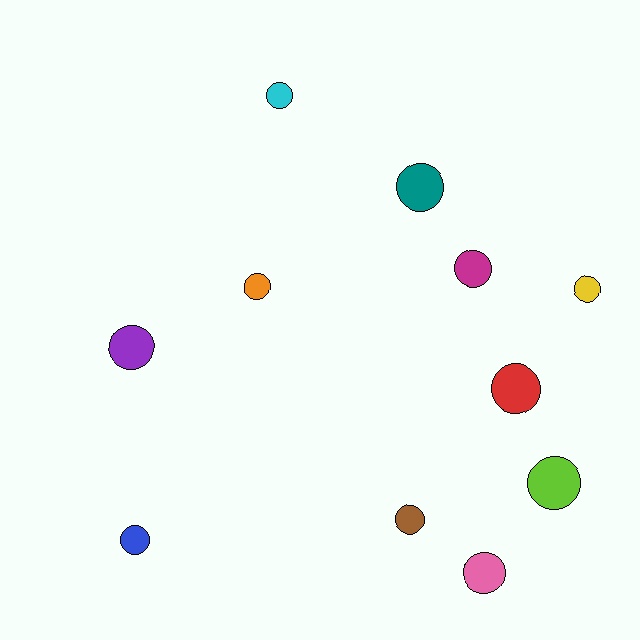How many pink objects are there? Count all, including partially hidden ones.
There is 1 pink object.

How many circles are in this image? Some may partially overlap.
There are 11 circles.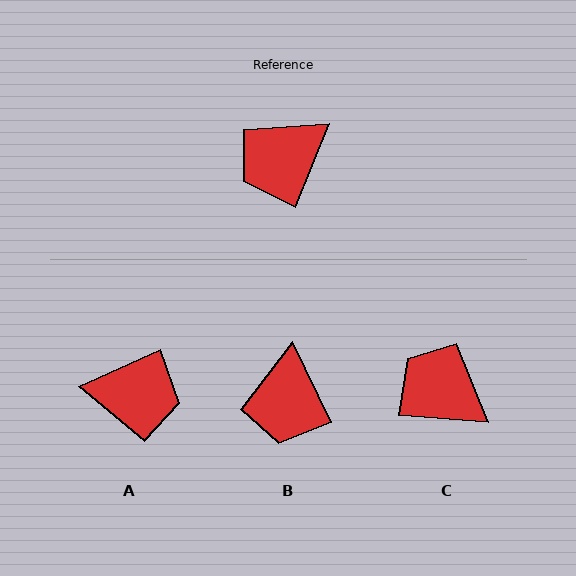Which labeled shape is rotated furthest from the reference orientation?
A, about 137 degrees away.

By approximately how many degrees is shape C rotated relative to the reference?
Approximately 72 degrees clockwise.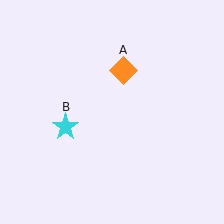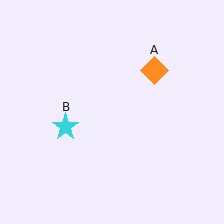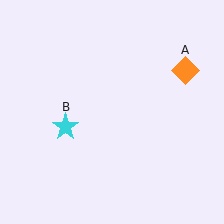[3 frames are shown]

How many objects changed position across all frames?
1 object changed position: orange diamond (object A).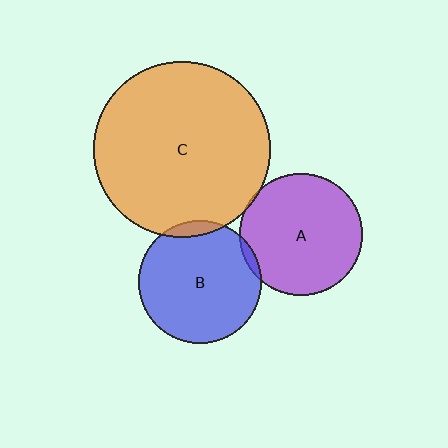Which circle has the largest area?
Circle C (orange).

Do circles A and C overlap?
Yes.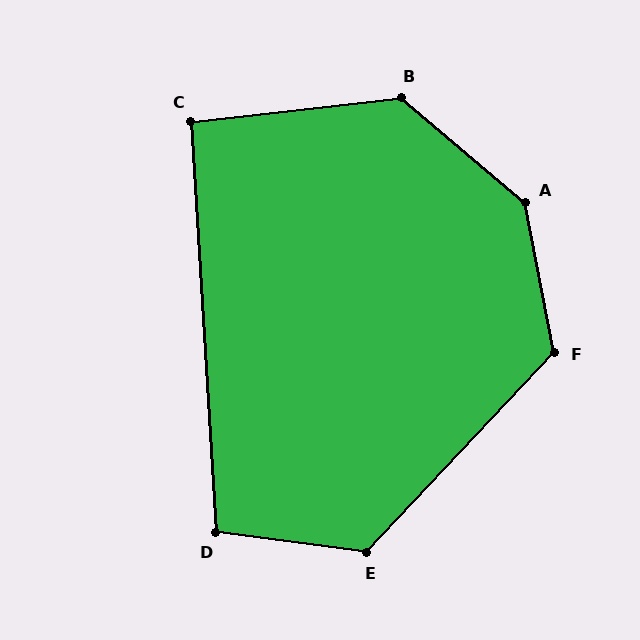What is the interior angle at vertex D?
Approximately 101 degrees (obtuse).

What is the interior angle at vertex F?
Approximately 126 degrees (obtuse).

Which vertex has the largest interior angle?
A, at approximately 141 degrees.